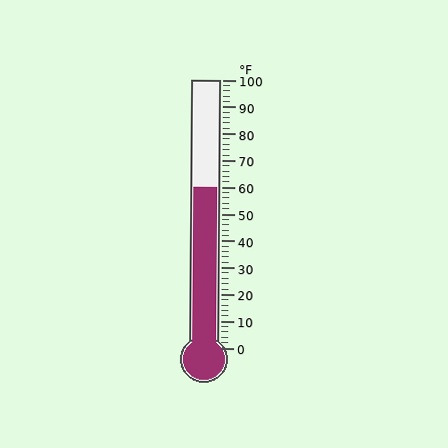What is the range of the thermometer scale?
The thermometer scale ranges from 0°F to 100°F.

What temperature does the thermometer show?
The thermometer shows approximately 60°F.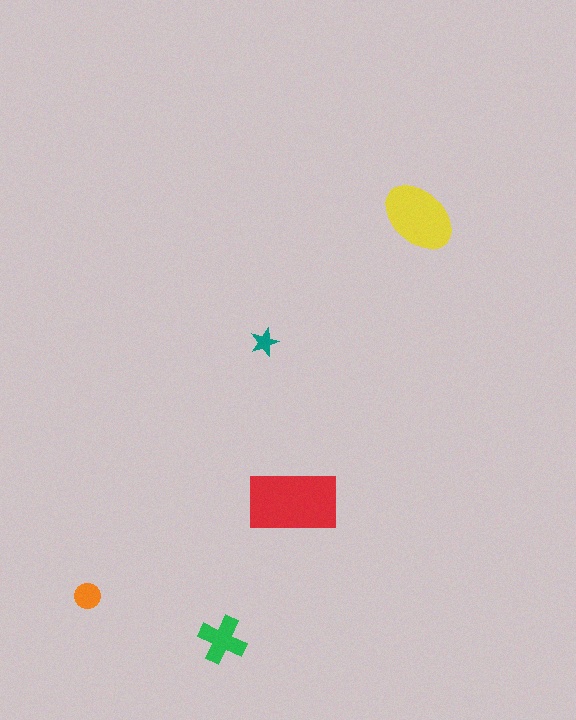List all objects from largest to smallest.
The red rectangle, the yellow ellipse, the green cross, the orange circle, the teal star.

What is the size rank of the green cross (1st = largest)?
3rd.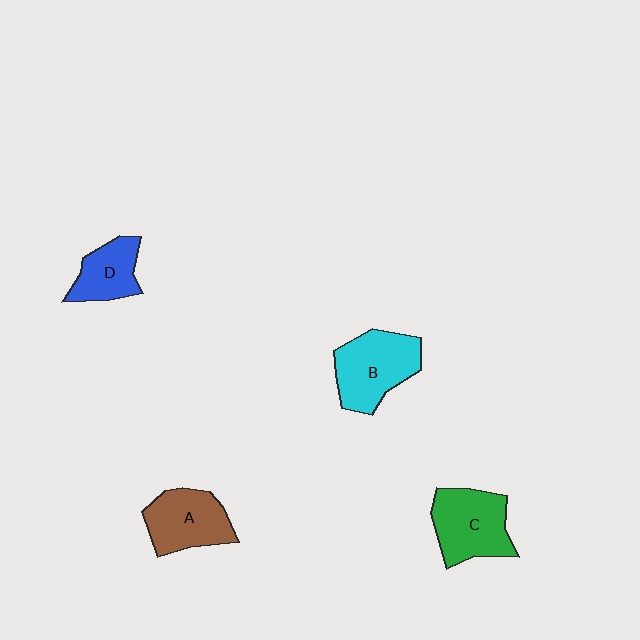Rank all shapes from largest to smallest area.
From largest to smallest: B (cyan), C (green), A (brown), D (blue).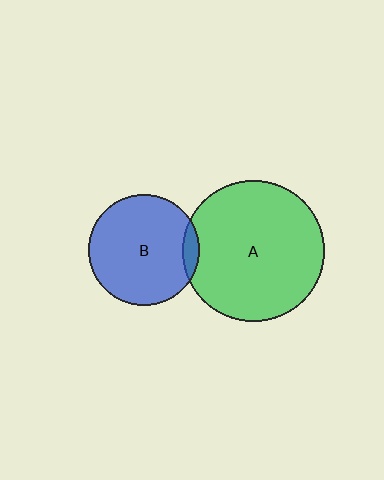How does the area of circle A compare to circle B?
Approximately 1.6 times.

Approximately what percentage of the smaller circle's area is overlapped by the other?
Approximately 5%.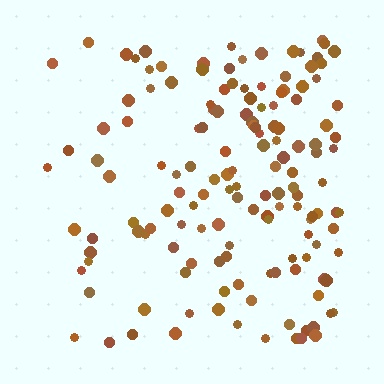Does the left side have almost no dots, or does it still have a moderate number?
Still a moderate number, just noticeably fewer than the right.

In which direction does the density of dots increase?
From left to right, with the right side densest.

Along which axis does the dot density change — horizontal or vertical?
Horizontal.